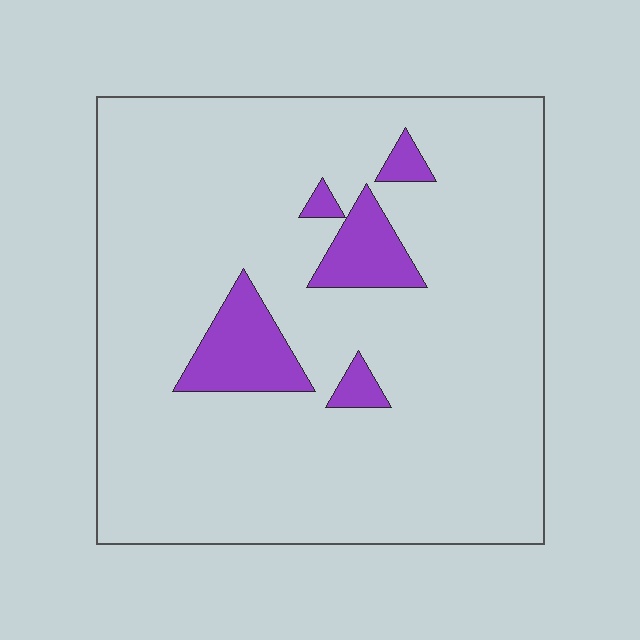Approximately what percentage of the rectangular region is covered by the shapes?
Approximately 10%.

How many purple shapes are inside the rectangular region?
5.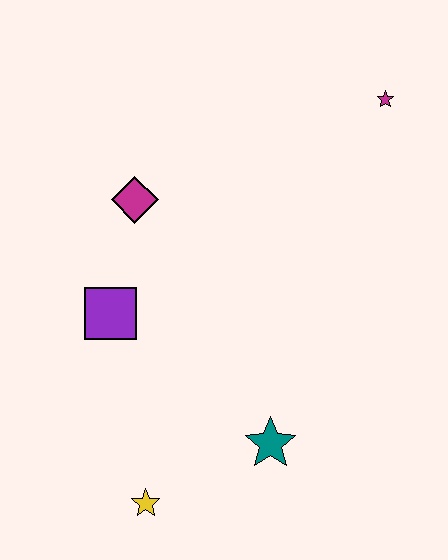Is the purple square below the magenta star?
Yes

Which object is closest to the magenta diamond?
The purple square is closest to the magenta diamond.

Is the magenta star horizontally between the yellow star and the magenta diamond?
No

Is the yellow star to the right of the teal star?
No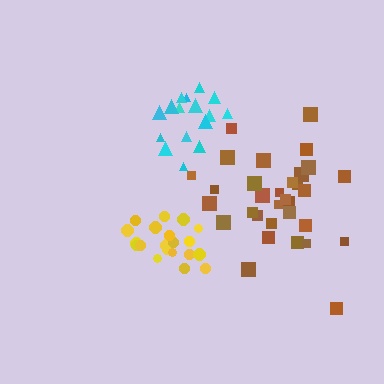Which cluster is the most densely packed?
Yellow.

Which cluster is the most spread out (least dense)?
Brown.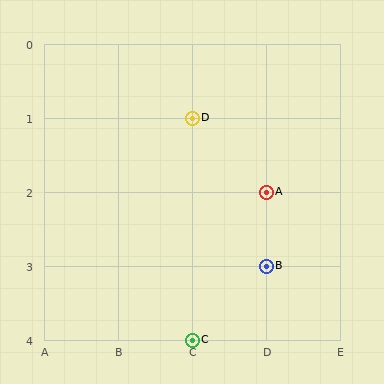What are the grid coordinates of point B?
Point B is at grid coordinates (D, 3).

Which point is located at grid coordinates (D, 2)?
Point A is at (D, 2).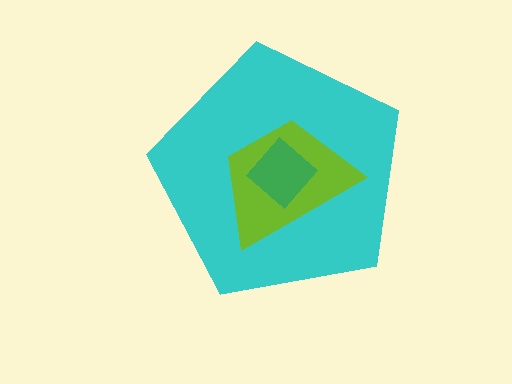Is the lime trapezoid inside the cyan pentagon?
Yes.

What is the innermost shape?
The green diamond.